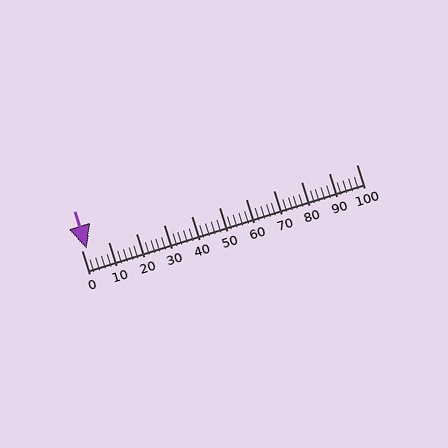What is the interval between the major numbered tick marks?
The major tick marks are spaced 10 units apart.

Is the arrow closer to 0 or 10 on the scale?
The arrow is closer to 0.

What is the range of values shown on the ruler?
The ruler shows values from 0 to 100.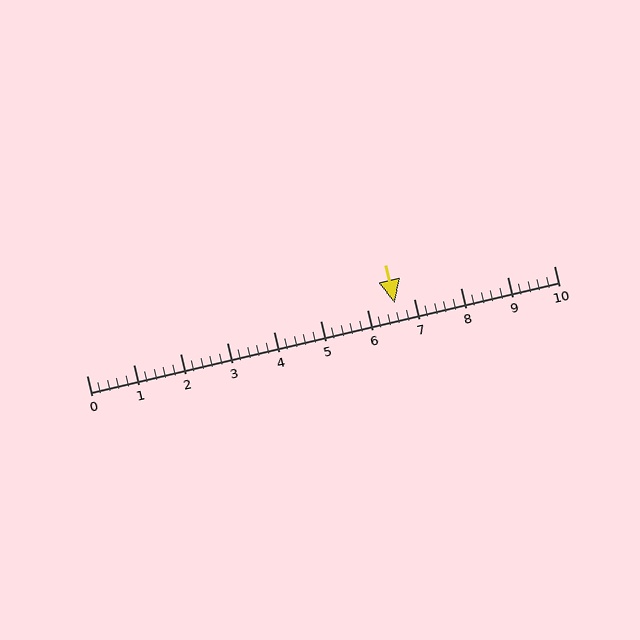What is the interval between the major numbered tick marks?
The major tick marks are spaced 1 units apart.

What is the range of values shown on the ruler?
The ruler shows values from 0 to 10.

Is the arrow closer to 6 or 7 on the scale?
The arrow is closer to 7.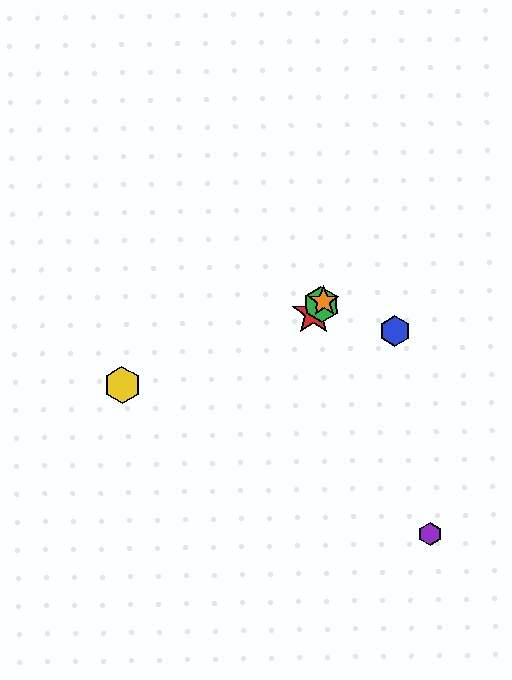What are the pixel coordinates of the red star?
The red star is at (313, 314).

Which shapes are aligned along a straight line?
The red star, the green hexagon, the orange star are aligned along a straight line.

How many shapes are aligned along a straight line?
3 shapes (the red star, the green hexagon, the orange star) are aligned along a straight line.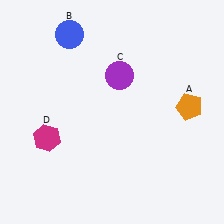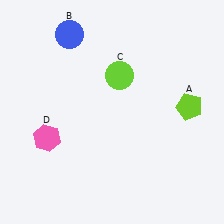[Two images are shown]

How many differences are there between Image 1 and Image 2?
There are 3 differences between the two images.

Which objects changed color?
A changed from orange to lime. C changed from purple to lime. D changed from magenta to pink.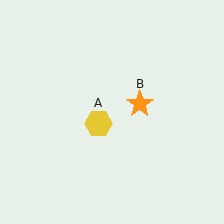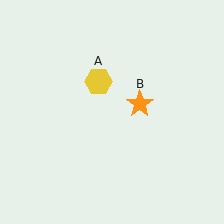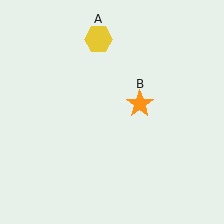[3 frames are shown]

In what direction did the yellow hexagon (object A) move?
The yellow hexagon (object A) moved up.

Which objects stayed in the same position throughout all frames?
Orange star (object B) remained stationary.